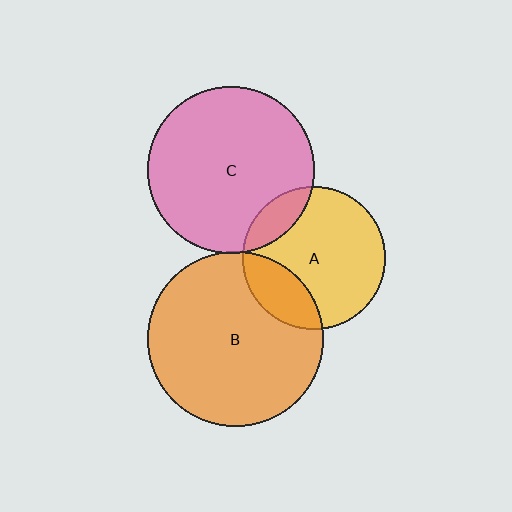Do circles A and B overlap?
Yes.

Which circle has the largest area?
Circle B (orange).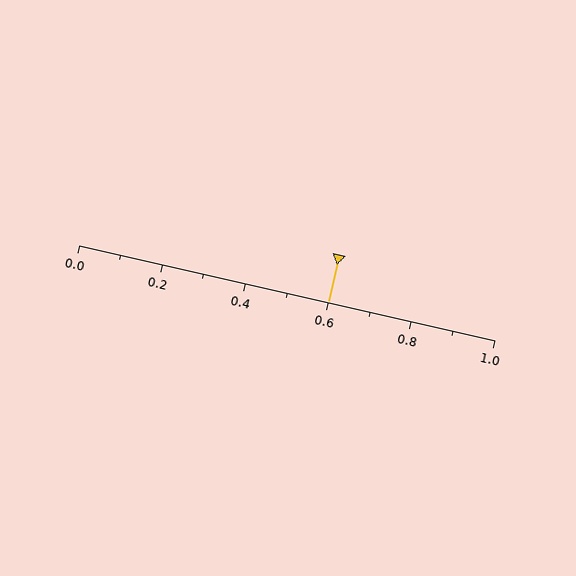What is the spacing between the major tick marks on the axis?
The major ticks are spaced 0.2 apart.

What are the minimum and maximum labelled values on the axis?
The axis runs from 0.0 to 1.0.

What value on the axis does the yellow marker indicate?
The marker indicates approximately 0.6.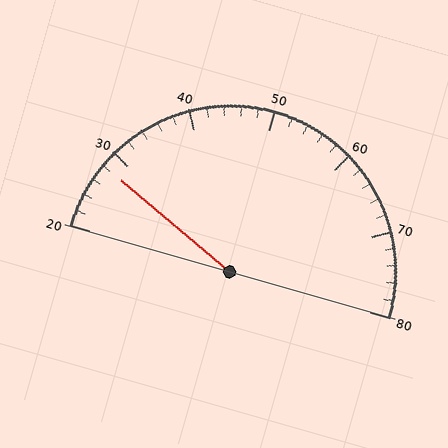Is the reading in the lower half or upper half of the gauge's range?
The reading is in the lower half of the range (20 to 80).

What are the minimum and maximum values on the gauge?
The gauge ranges from 20 to 80.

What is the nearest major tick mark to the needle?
The nearest major tick mark is 30.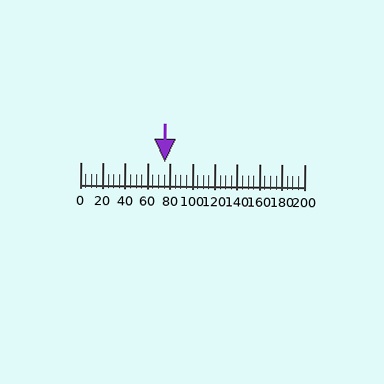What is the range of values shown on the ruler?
The ruler shows values from 0 to 200.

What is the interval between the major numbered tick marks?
The major tick marks are spaced 20 units apart.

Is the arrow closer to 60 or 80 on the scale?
The arrow is closer to 80.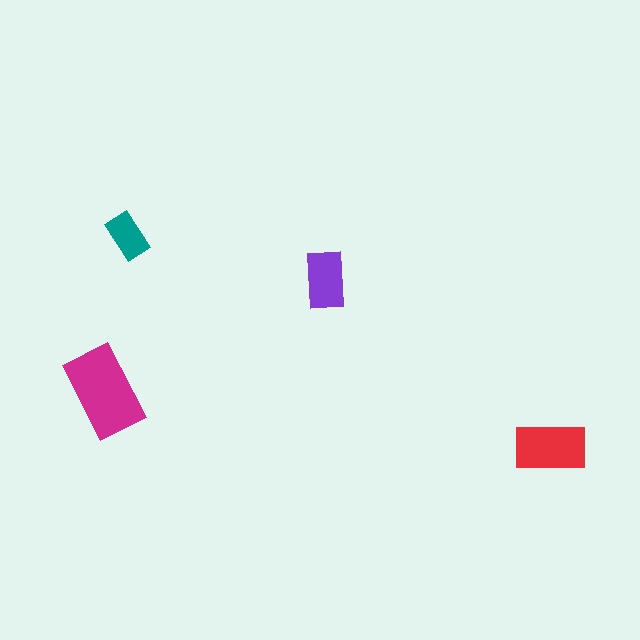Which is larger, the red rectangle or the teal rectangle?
The red one.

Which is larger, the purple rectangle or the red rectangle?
The red one.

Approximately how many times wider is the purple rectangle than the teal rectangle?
About 1.5 times wider.